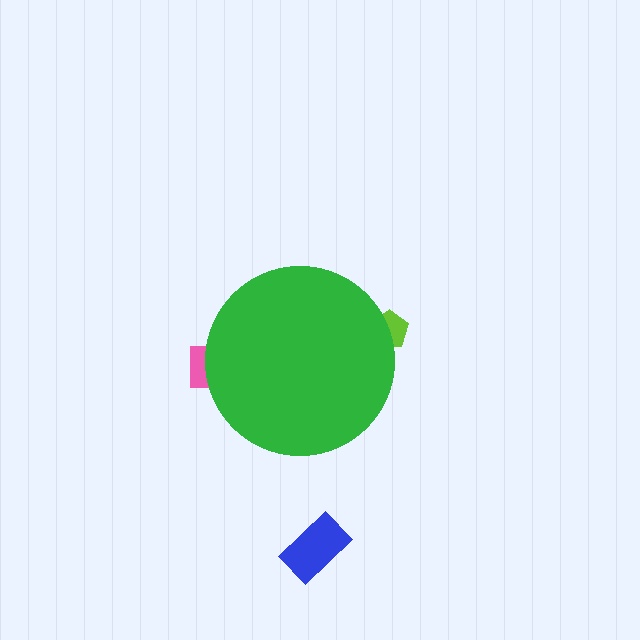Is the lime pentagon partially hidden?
Yes, the lime pentagon is partially hidden behind the green circle.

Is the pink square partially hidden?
Yes, the pink square is partially hidden behind the green circle.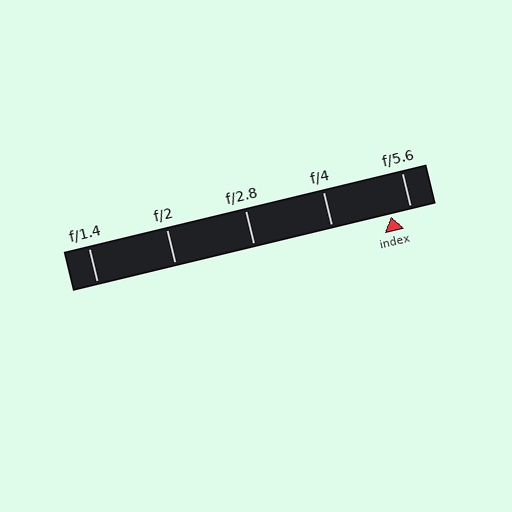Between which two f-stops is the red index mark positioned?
The index mark is between f/4 and f/5.6.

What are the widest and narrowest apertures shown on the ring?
The widest aperture shown is f/1.4 and the narrowest is f/5.6.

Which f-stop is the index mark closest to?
The index mark is closest to f/5.6.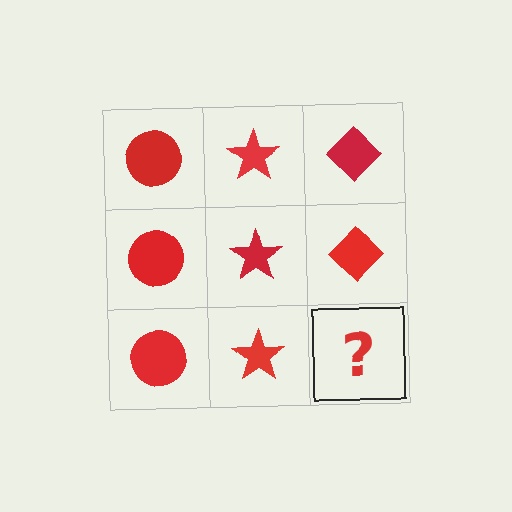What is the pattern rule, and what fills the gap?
The rule is that each column has a consistent shape. The gap should be filled with a red diamond.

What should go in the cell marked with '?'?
The missing cell should contain a red diamond.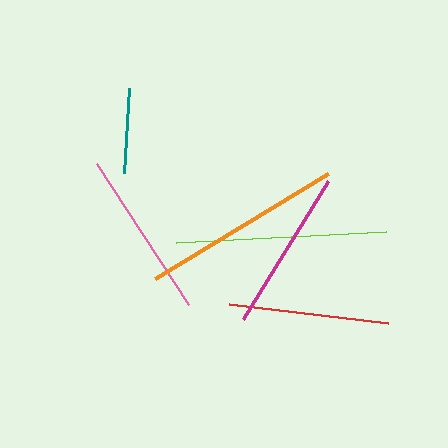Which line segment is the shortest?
The teal line is the shortest at approximately 85 pixels.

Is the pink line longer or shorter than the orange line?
The orange line is longer than the pink line.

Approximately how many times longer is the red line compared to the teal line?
The red line is approximately 1.9 times the length of the teal line.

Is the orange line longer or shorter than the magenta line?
The orange line is longer than the magenta line.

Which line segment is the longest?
The lime line is the longest at approximately 211 pixels.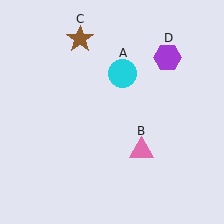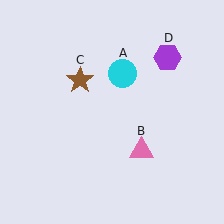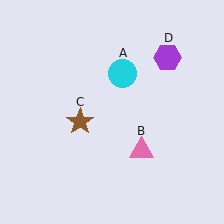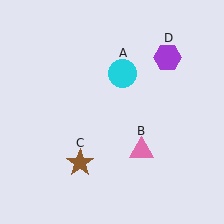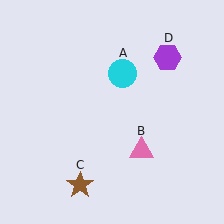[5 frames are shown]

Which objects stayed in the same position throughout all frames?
Cyan circle (object A) and pink triangle (object B) and purple hexagon (object D) remained stationary.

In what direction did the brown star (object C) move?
The brown star (object C) moved down.